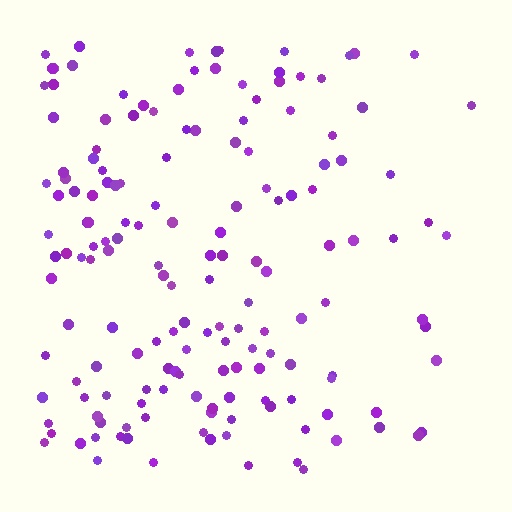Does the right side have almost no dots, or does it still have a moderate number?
Still a moderate number, just noticeably fewer than the left.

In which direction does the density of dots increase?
From right to left, with the left side densest.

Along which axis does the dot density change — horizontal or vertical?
Horizontal.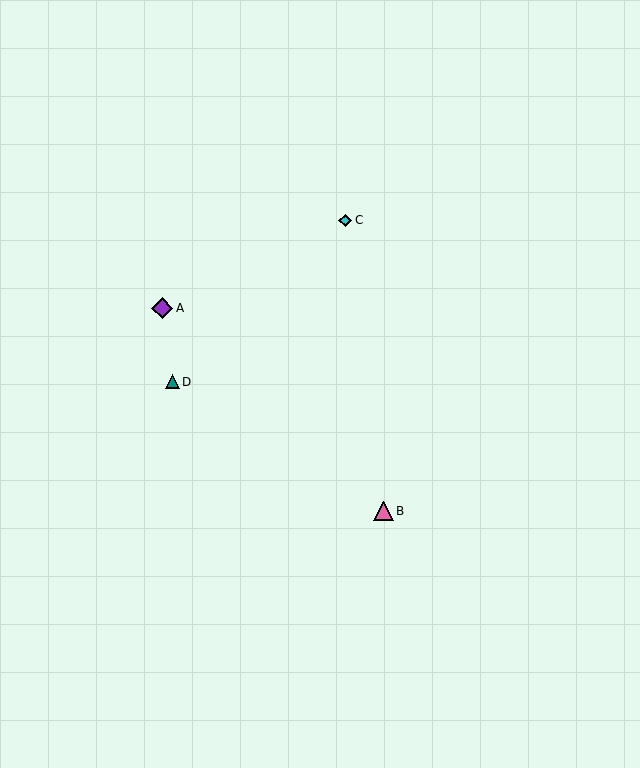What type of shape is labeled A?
Shape A is a purple diamond.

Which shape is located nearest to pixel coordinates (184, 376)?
The teal triangle (labeled D) at (172, 382) is nearest to that location.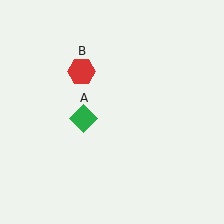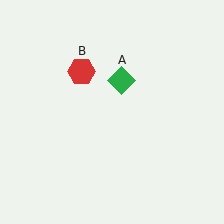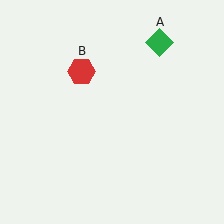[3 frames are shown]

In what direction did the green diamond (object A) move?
The green diamond (object A) moved up and to the right.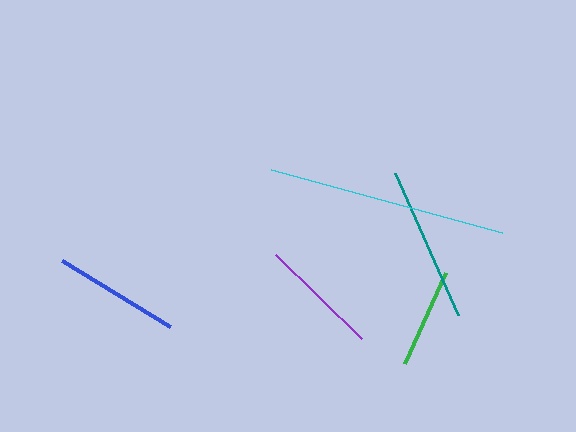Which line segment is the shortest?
The green line is the shortest at approximately 100 pixels.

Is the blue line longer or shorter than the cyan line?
The cyan line is longer than the blue line.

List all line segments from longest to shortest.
From longest to shortest: cyan, teal, blue, purple, green.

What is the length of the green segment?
The green segment is approximately 100 pixels long.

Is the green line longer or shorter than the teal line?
The teal line is longer than the green line.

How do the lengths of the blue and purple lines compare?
The blue and purple lines are approximately the same length.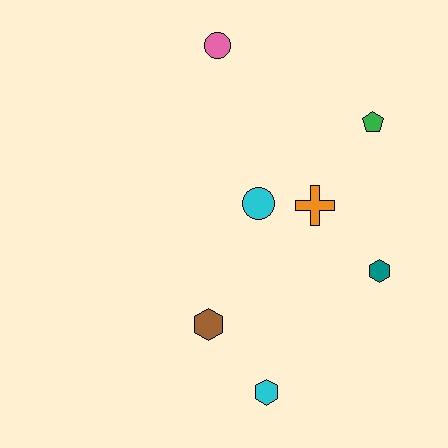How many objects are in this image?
There are 7 objects.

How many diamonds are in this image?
There are no diamonds.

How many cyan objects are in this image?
There are 2 cyan objects.